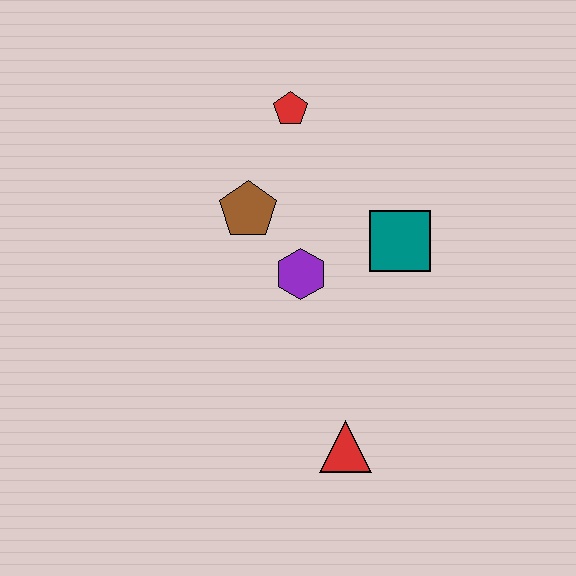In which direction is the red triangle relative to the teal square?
The red triangle is below the teal square.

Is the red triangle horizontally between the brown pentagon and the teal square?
Yes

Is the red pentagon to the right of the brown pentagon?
Yes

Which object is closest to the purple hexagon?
The brown pentagon is closest to the purple hexagon.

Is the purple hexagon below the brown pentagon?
Yes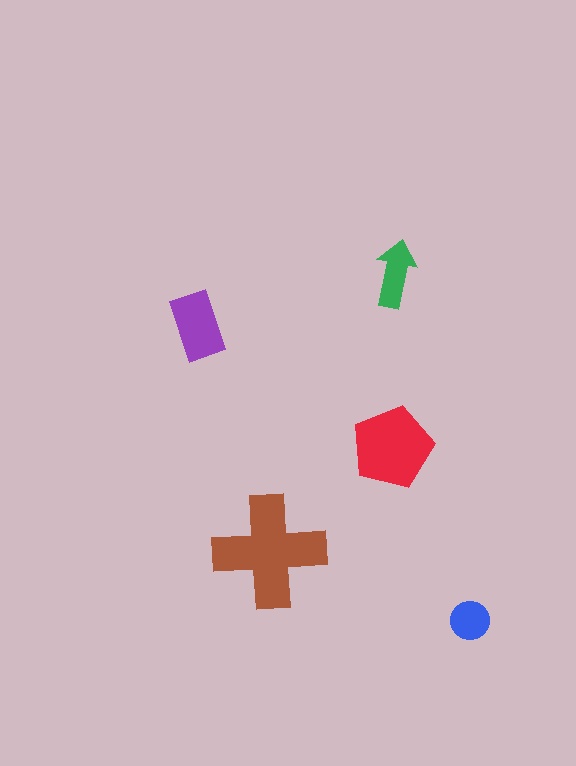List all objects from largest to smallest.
The brown cross, the red pentagon, the purple rectangle, the green arrow, the blue circle.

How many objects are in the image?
There are 5 objects in the image.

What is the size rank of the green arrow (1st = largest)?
4th.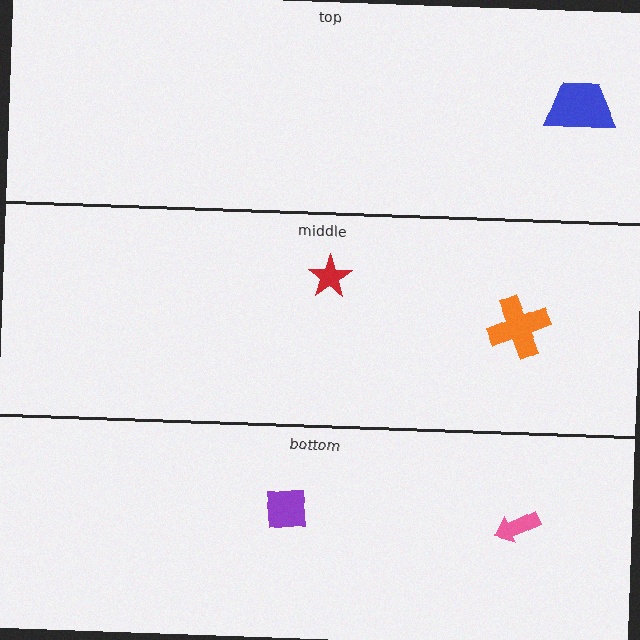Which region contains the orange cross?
The middle region.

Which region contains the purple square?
The bottom region.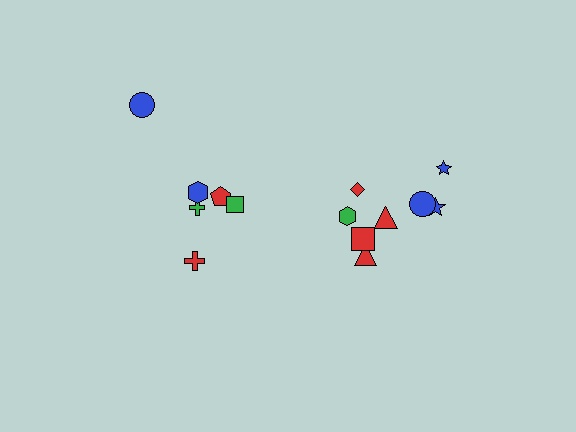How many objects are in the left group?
There are 6 objects.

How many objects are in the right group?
There are 8 objects.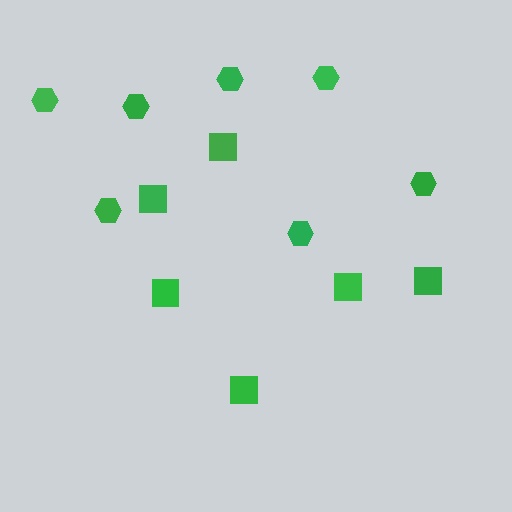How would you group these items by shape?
There are 2 groups: one group of squares (6) and one group of hexagons (7).